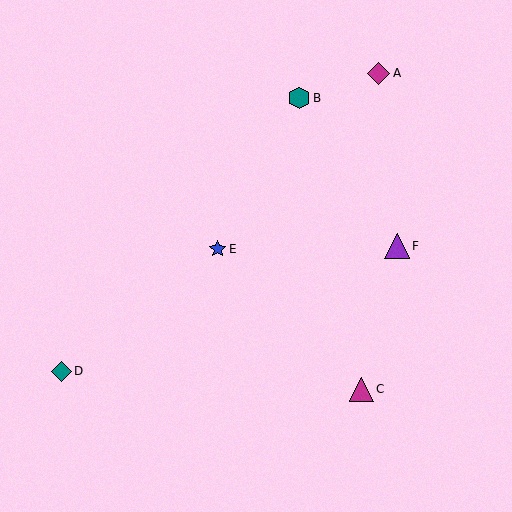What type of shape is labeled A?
Shape A is a magenta diamond.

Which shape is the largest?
The magenta triangle (labeled C) is the largest.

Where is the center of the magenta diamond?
The center of the magenta diamond is at (379, 73).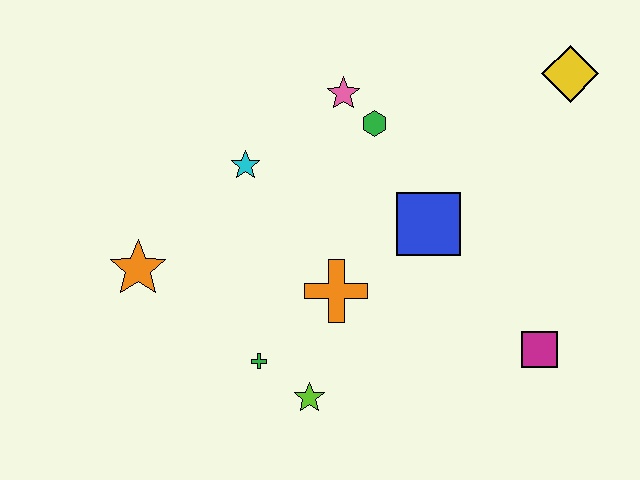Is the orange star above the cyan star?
No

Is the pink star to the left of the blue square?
Yes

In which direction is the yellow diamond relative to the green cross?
The yellow diamond is to the right of the green cross.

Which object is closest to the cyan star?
The pink star is closest to the cyan star.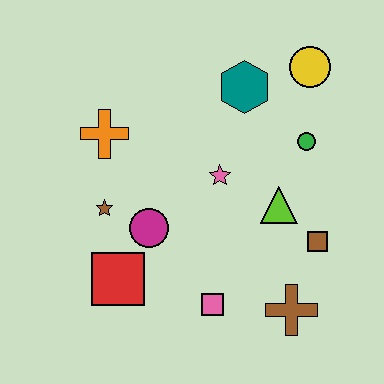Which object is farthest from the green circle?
The red square is farthest from the green circle.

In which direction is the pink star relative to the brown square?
The pink star is to the left of the brown square.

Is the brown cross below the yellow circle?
Yes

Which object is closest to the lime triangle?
The brown square is closest to the lime triangle.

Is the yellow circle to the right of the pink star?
Yes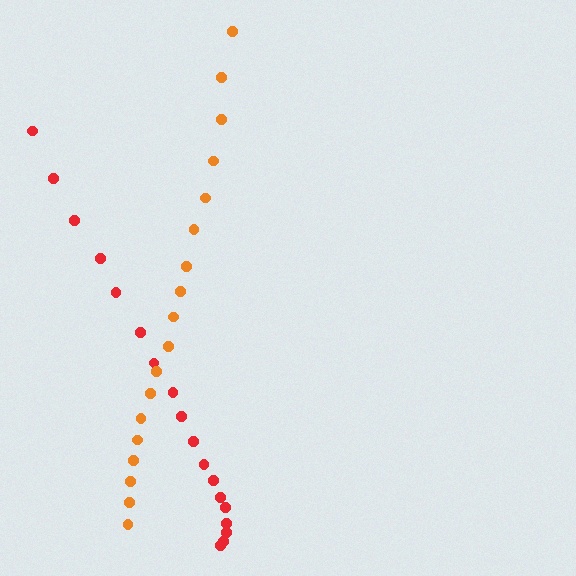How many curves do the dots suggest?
There are 2 distinct paths.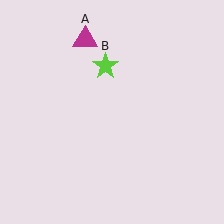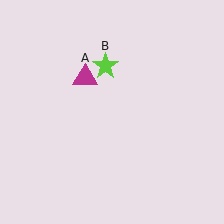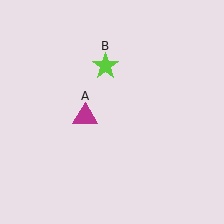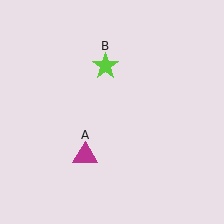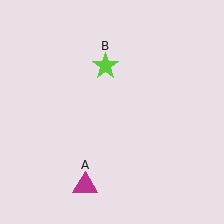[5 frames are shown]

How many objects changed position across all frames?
1 object changed position: magenta triangle (object A).